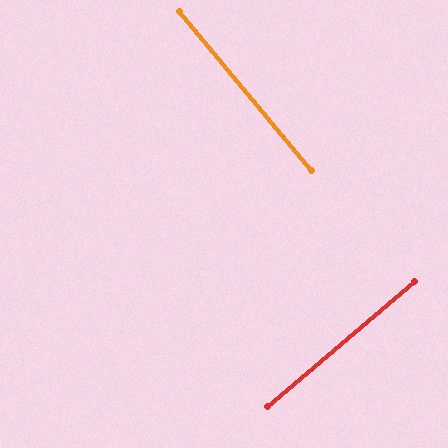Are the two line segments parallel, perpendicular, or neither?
Perpendicular — they meet at approximately 89°.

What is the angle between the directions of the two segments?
Approximately 89 degrees.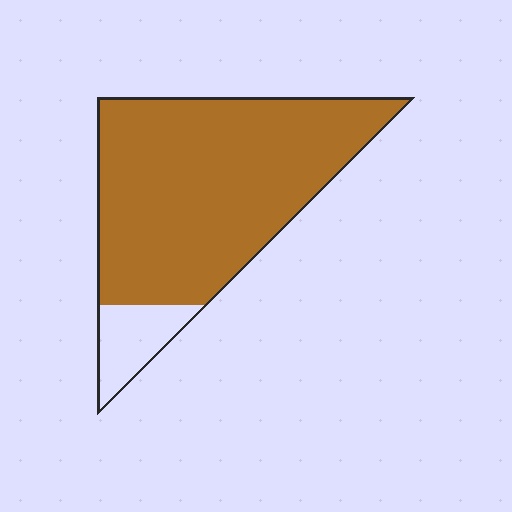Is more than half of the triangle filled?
Yes.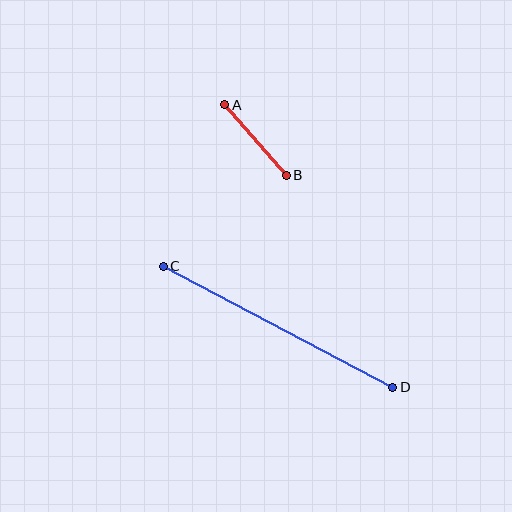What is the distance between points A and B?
The distance is approximately 93 pixels.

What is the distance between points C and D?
The distance is approximately 259 pixels.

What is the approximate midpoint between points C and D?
The midpoint is at approximately (278, 327) pixels.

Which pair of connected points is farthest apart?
Points C and D are farthest apart.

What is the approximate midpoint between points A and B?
The midpoint is at approximately (256, 140) pixels.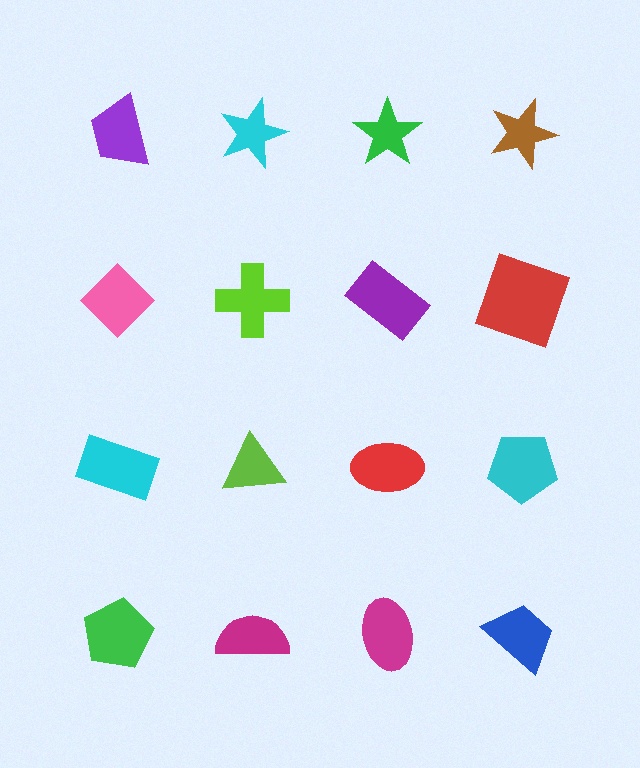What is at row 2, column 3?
A purple rectangle.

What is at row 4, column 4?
A blue trapezoid.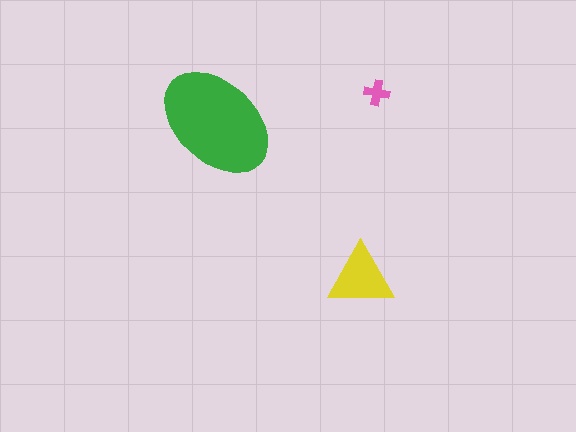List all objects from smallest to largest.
The pink cross, the yellow triangle, the green ellipse.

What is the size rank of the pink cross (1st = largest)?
3rd.